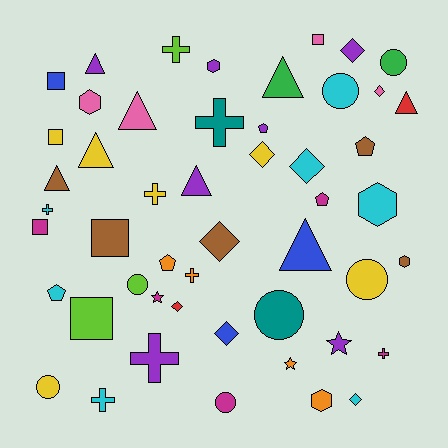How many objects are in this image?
There are 50 objects.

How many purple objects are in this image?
There are 7 purple objects.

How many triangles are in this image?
There are 8 triangles.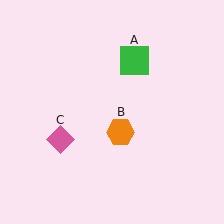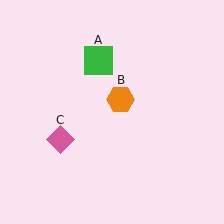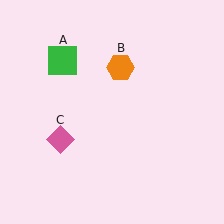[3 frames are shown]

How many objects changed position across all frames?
2 objects changed position: green square (object A), orange hexagon (object B).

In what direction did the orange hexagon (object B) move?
The orange hexagon (object B) moved up.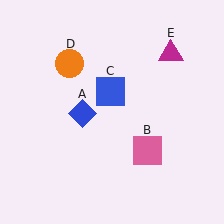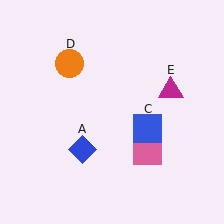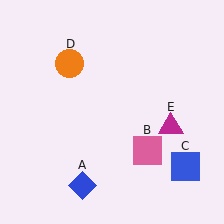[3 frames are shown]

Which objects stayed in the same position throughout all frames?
Pink square (object B) and orange circle (object D) remained stationary.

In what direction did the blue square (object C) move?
The blue square (object C) moved down and to the right.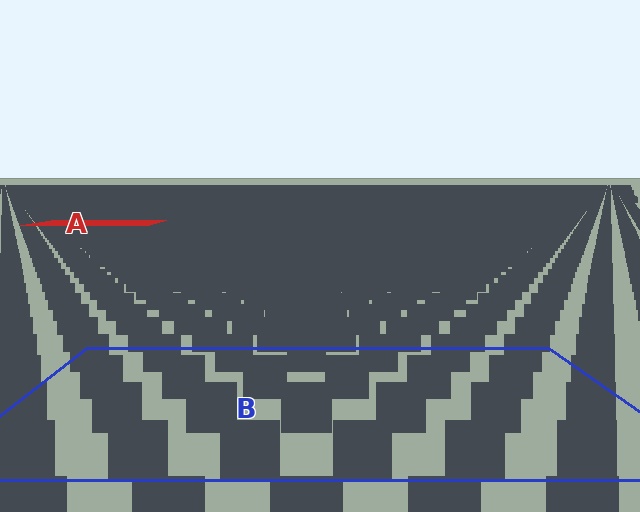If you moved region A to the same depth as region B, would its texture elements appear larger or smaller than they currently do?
They would appear larger. At a closer depth, the same texture elements are projected at a bigger on-screen size.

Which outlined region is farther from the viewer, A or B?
Region A is farther from the viewer — the texture elements inside it appear smaller and more densely packed.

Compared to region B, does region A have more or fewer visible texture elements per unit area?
Region A has more texture elements per unit area — they are packed more densely because it is farther away.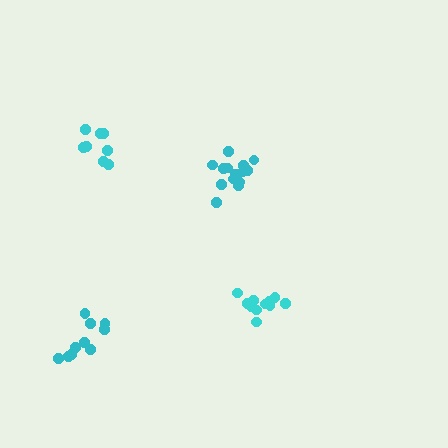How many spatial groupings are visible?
There are 4 spatial groupings.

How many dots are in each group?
Group 1: 8 dots, Group 2: 10 dots, Group 3: 12 dots, Group 4: 14 dots (44 total).